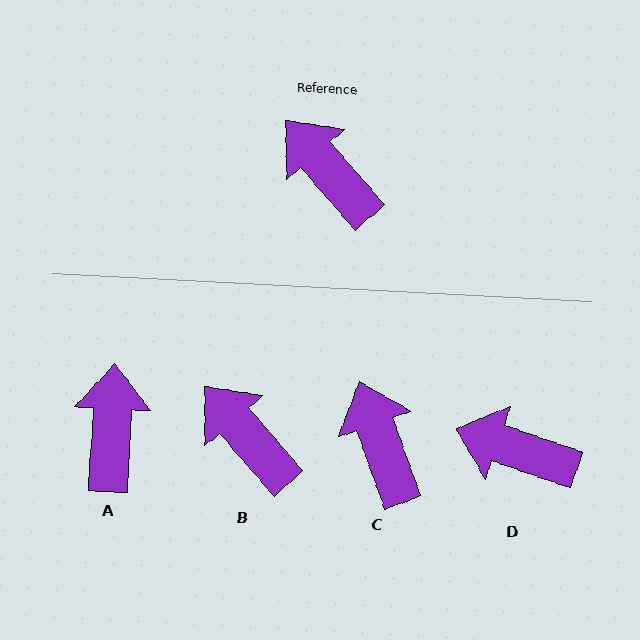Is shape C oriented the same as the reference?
No, it is off by about 21 degrees.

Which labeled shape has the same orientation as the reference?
B.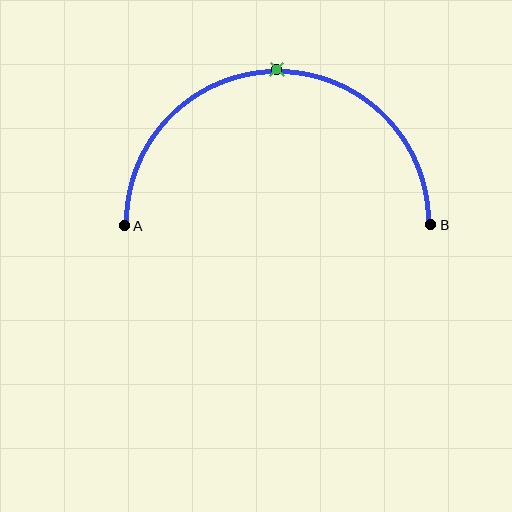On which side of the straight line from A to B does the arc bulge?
The arc bulges above the straight line connecting A and B.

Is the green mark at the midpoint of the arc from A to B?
Yes. The green mark lies on the arc at equal arc-length from both A and B — it is the arc midpoint.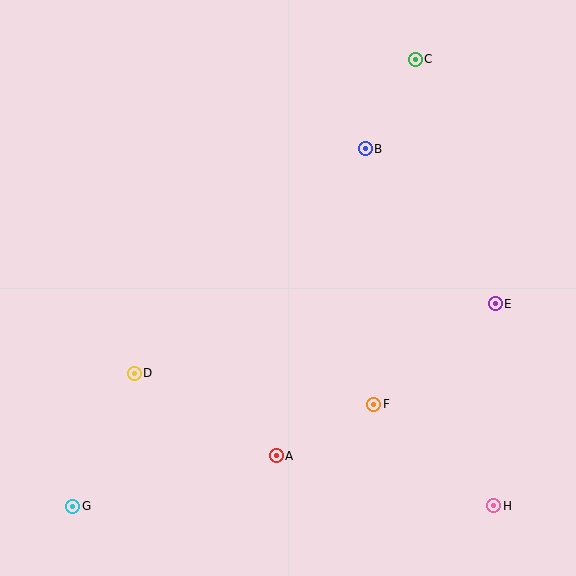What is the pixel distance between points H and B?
The distance between H and B is 379 pixels.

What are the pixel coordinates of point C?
Point C is at (415, 59).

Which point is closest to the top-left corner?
Point B is closest to the top-left corner.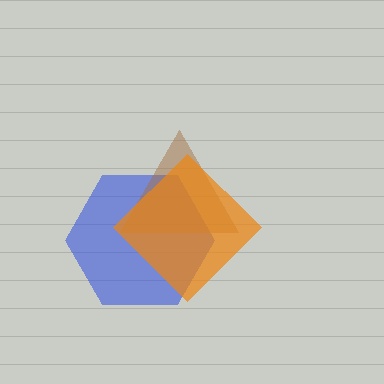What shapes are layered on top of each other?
The layered shapes are: a blue hexagon, a brown triangle, an orange diamond.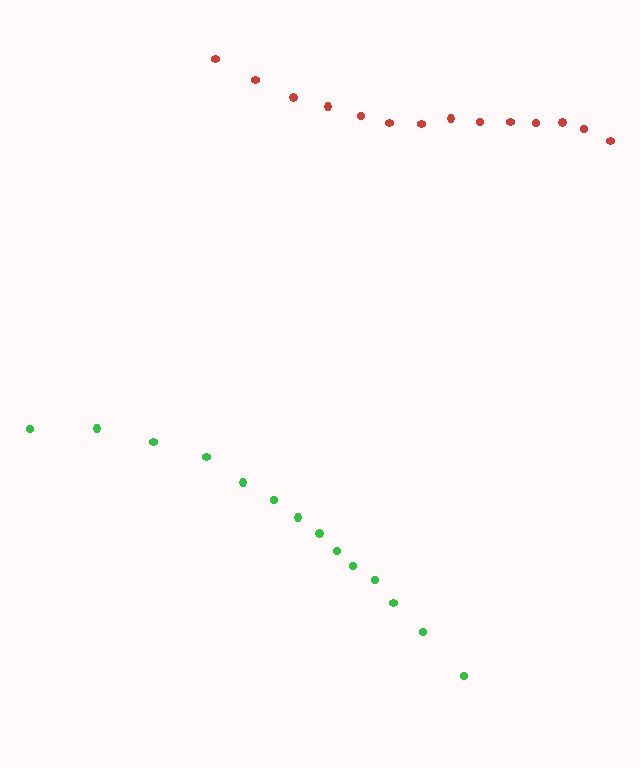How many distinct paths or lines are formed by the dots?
There are 2 distinct paths.